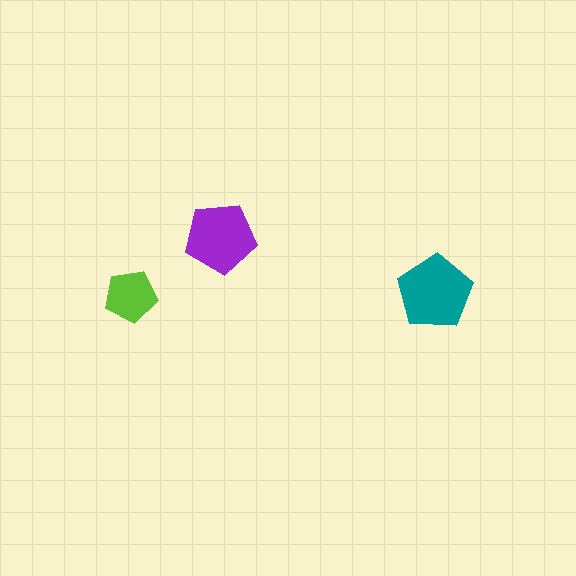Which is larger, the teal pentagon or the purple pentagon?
The teal one.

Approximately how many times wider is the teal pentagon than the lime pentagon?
About 1.5 times wider.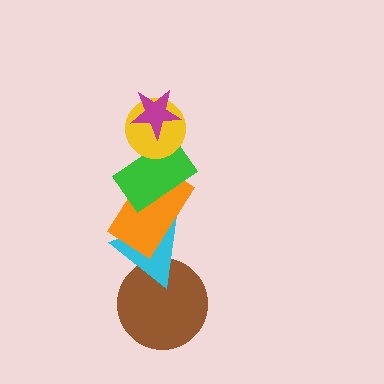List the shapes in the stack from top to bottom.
From top to bottom: the magenta star, the yellow circle, the green rectangle, the orange rectangle, the cyan triangle, the brown circle.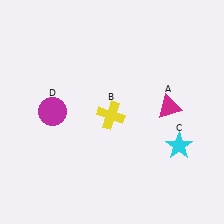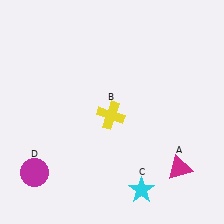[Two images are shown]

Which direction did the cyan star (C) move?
The cyan star (C) moved down.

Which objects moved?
The objects that moved are: the magenta triangle (A), the cyan star (C), the magenta circle (D).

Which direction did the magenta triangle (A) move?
The magenta triangle (A) moved down.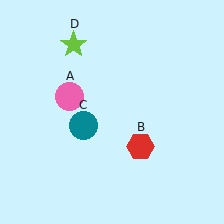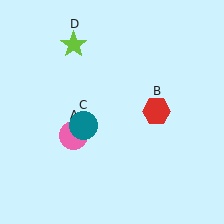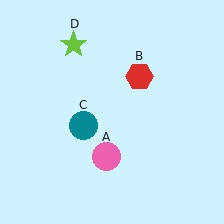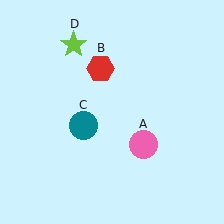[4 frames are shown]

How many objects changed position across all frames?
2 objects changed position: pink circle (object A), red hexagon (object B).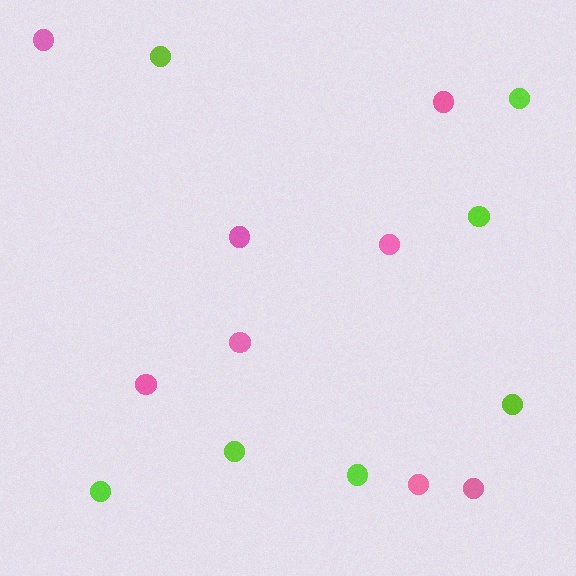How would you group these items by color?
There are 2 groups: one group of lime circles (7) and one group of pink circles (8).